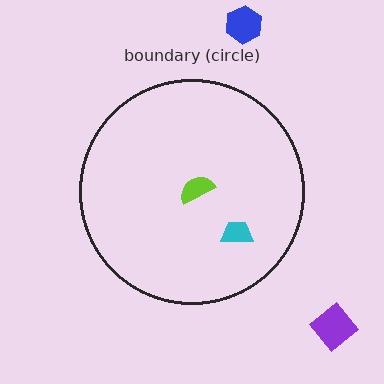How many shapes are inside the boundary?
2 inside, 2 outside.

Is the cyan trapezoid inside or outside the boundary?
Inside.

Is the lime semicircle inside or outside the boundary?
Inside.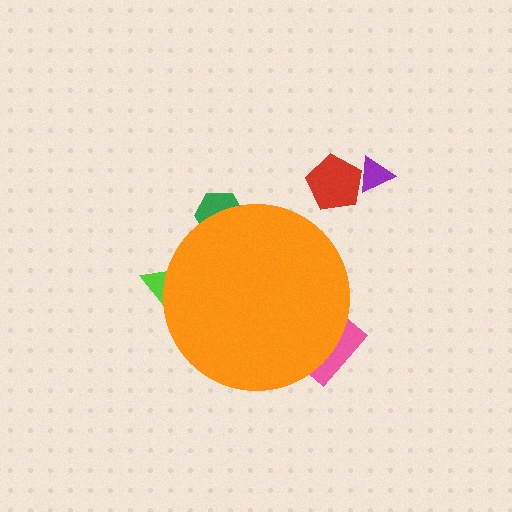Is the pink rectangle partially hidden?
Yes, the pink rectangle is partially hidden behind the orange circle.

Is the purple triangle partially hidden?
No, the purple triangle is fully visible.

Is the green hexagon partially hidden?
Yes, the green hexagon is partially hidden behind the orange circle.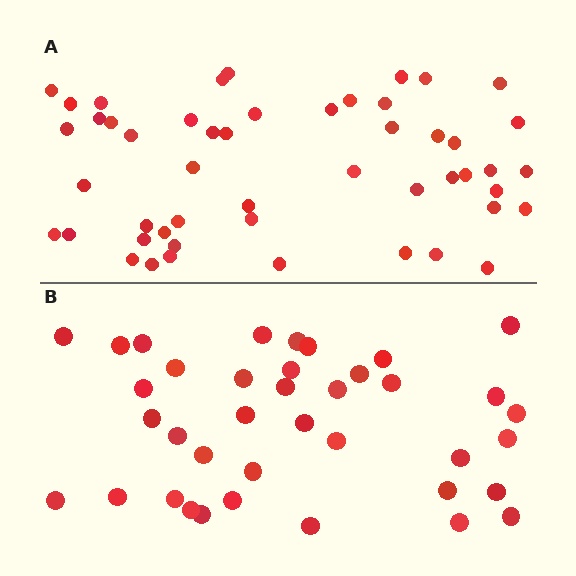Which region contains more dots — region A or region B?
Region A (the top region) has more dots.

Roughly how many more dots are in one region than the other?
Region A has roughly 12 or so more dots than region B.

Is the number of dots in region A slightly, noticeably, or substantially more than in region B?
Region A has noticeably more, but not dramatically so. The ratio is roughly 1.3 to 1.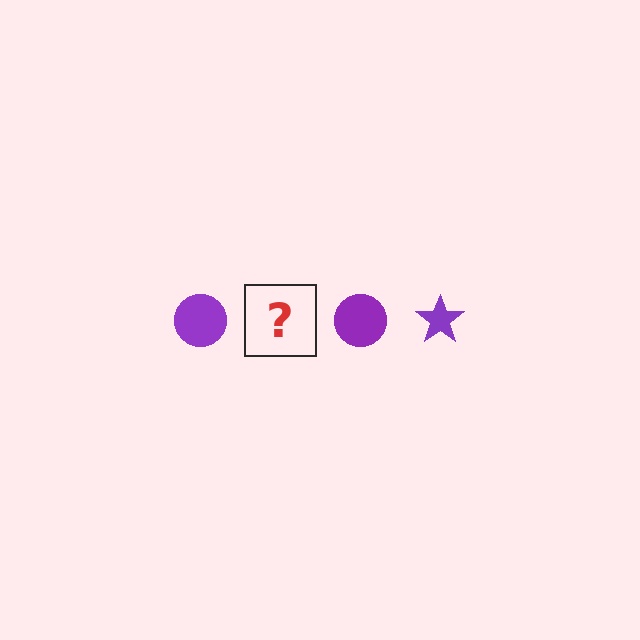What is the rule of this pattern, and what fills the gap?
The rule is that the pattern cycles through circle, star shapes in purple. The gap should be filled with a purple star.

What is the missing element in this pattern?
The missing element is a purple star.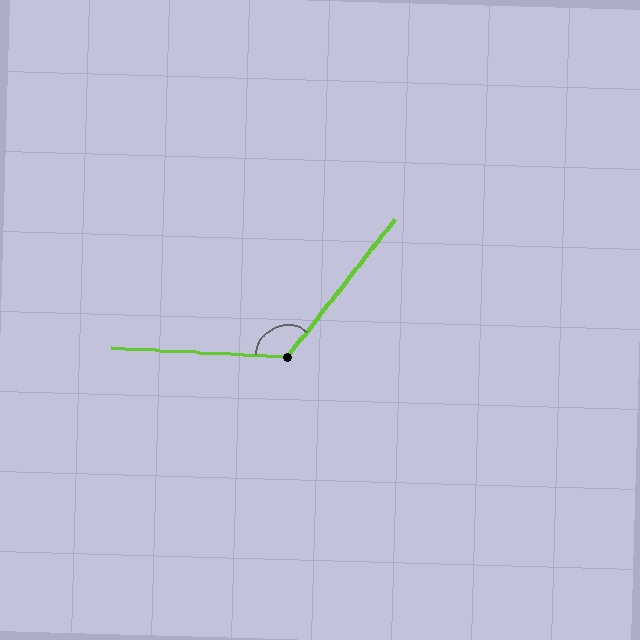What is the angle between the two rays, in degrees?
Approximately 125 degrees.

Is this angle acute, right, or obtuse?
It is obtuse.